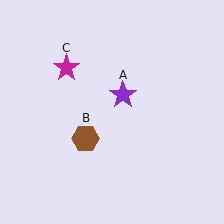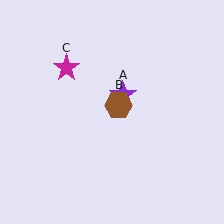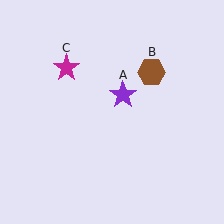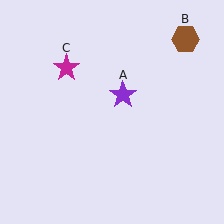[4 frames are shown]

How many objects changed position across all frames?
1 object changed position: brown hexagon (object B).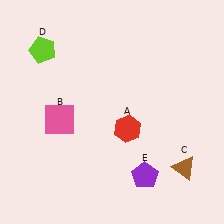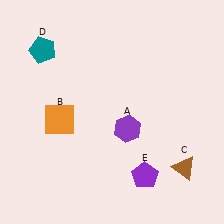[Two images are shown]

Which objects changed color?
A changed from red to purple. B changed from pink to orange. D changed from lime to teal.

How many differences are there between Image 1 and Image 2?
There are 3 differences between the two images.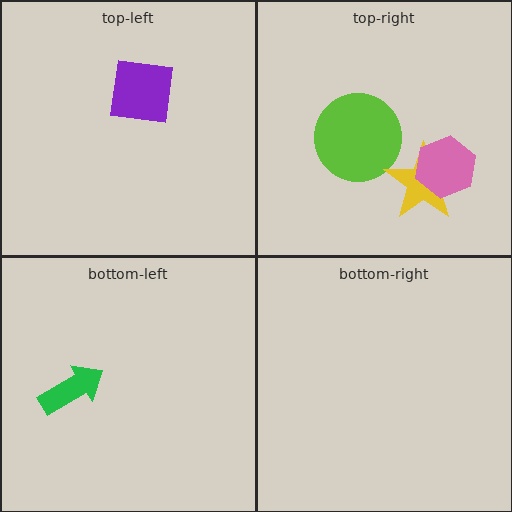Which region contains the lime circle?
The top-right region.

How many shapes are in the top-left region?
1.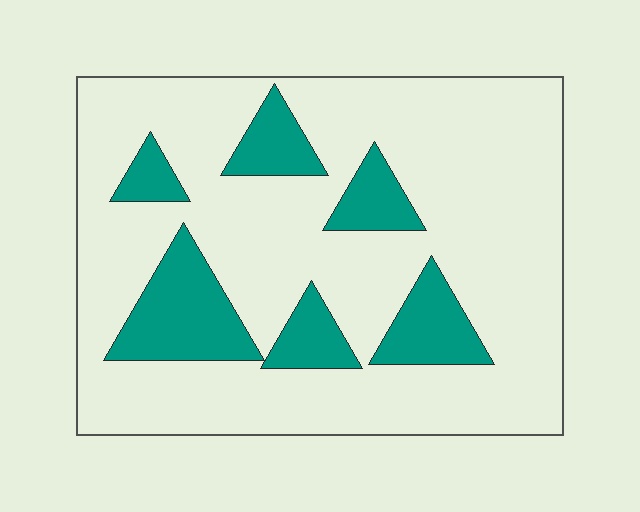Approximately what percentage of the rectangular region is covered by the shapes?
Approximately 20%.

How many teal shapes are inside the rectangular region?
6.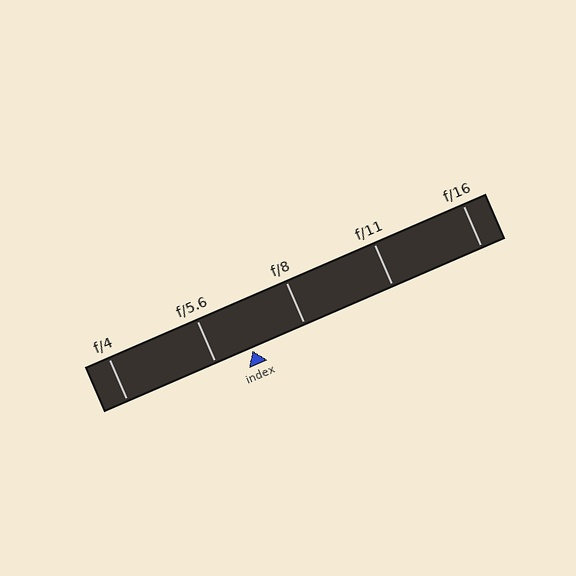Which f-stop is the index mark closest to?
The index mark is closest to f/5.6.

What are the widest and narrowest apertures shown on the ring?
The widest aperture shown is f/4 and the narrowest is f/16.